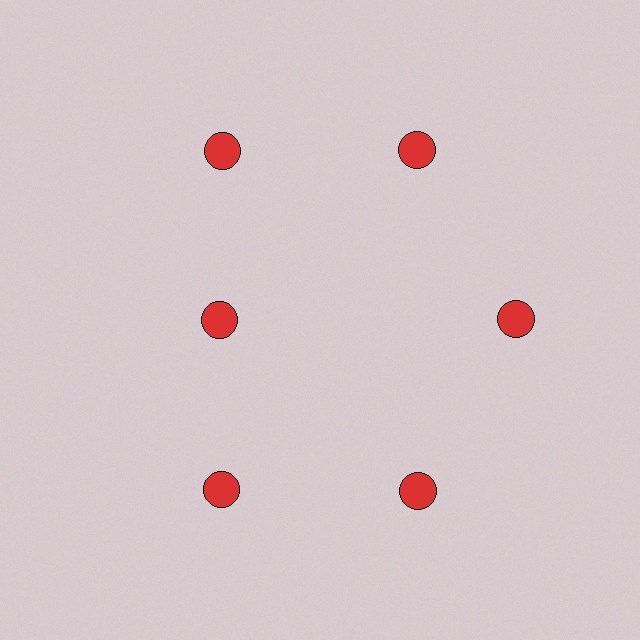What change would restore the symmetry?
The symmetry would be restored by moving it outward, back onto the ring so that all 6 circles sit at equal angles and equal distance from the center.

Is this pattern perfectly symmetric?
No. The 6 red circles are arranged in a ring, but one element near the 9 o'clock position is pulled inward toward the center, breaking the 6-fold rotational symmetry.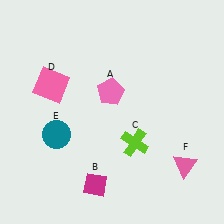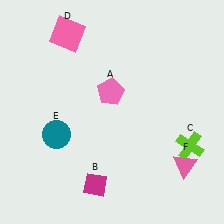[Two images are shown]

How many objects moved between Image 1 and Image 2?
2 objects moved between the two images.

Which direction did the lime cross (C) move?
The lime cross (C) moved right.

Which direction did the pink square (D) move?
The pink square (D) moved up.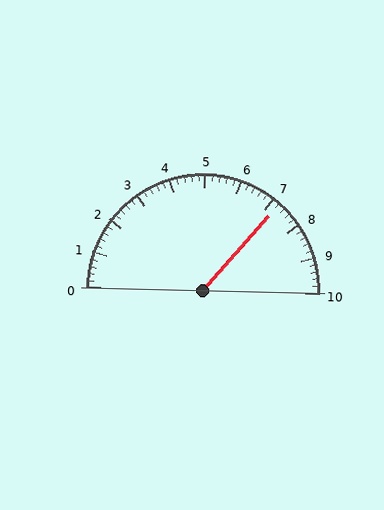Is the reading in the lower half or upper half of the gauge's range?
The reading is in the upper half of the range (0 to 10).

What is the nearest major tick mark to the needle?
The nearest major tick mark is 7.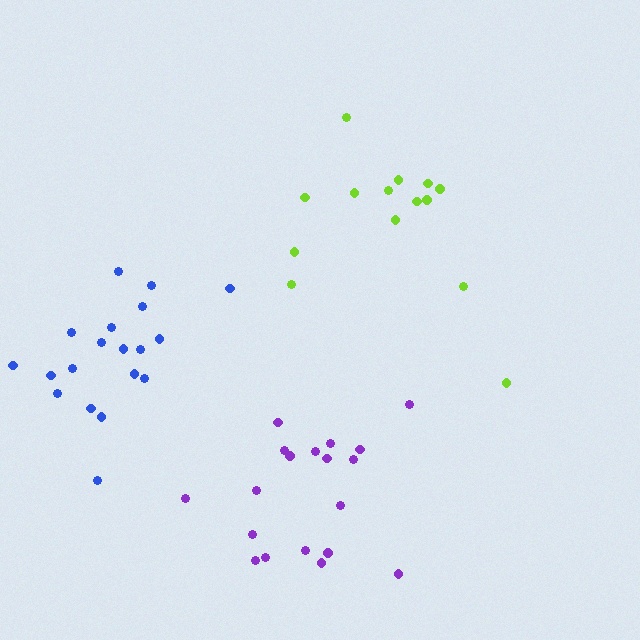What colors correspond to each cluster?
The clusters are colored: lime, blue, purple.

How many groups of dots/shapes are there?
There are 3 groups.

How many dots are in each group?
Group 1: 14 dots, Group 2: 19 dots, Group 3: 19 dots (52 total).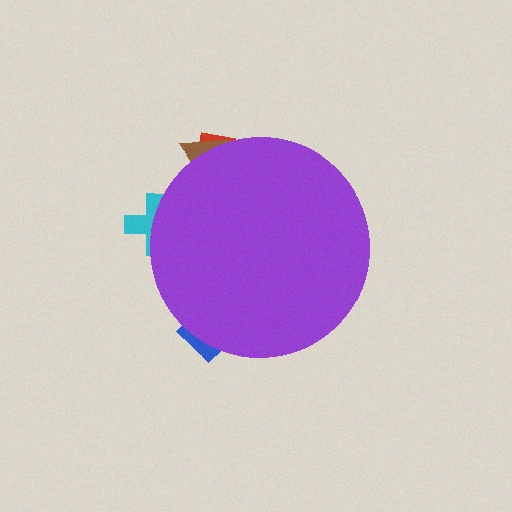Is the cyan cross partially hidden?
Yes, the cyan cross is partially hidden behind the purple circle.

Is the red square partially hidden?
Yes, the red square is partially hidden behind the purple circle.